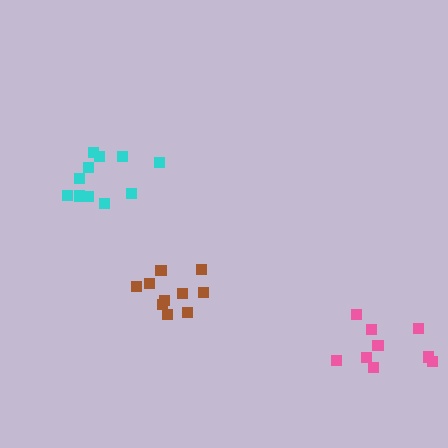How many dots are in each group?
Group 1: 11 dots, Group 2: 10 dots, Group 3: 9 dots (30 total).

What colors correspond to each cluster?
The clusters are colored: cyan, brown, pink.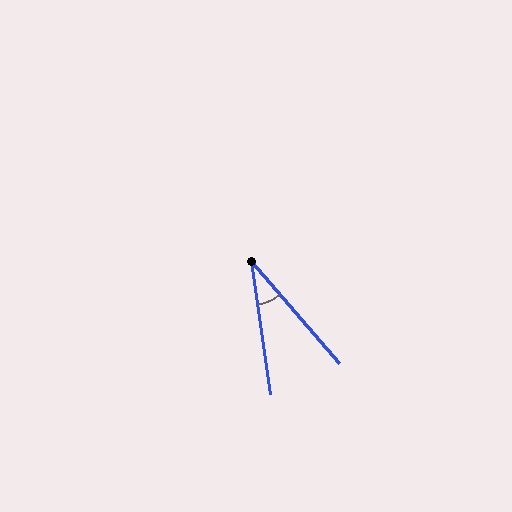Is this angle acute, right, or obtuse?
It is acute.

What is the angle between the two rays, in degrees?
Approximately 33 degrees.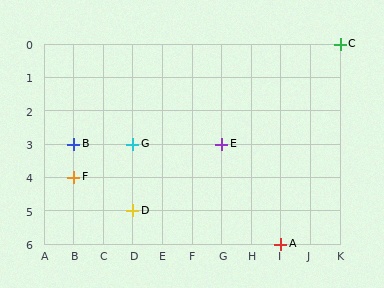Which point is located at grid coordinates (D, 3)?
Point G is at (D, 3).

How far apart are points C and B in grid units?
Points C and B are 9 columns and 3 rows apart (about 9.5 grid units diagonally).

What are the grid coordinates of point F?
Point F is at grid coordinates (B, 4).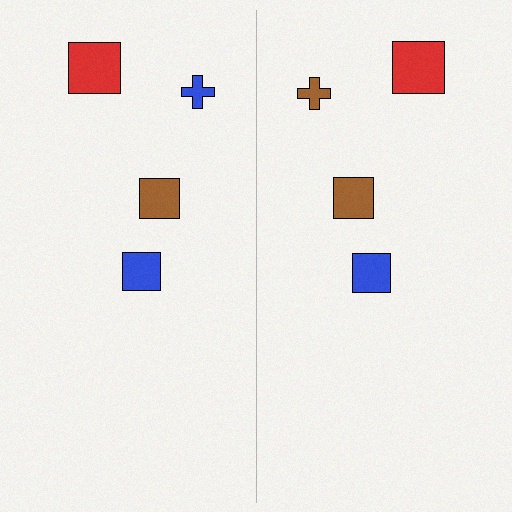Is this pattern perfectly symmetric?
No, the pattern is not perfectly symmetric. The brown cross on the right side breaks the symmetry — its mirror counterpart is blue.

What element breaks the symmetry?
The brown cross on the right side breaks the symmetry — its mirror counterpart is blue.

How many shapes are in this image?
There are 8 shapes in this image.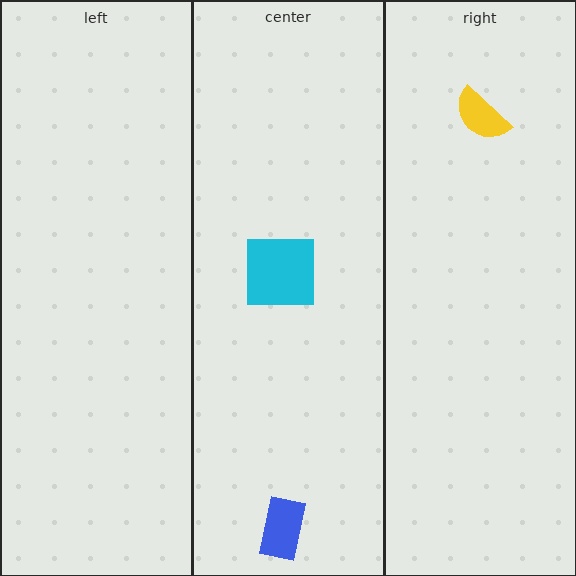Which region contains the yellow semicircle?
The right region.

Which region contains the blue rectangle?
The center region.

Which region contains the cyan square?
The center region.